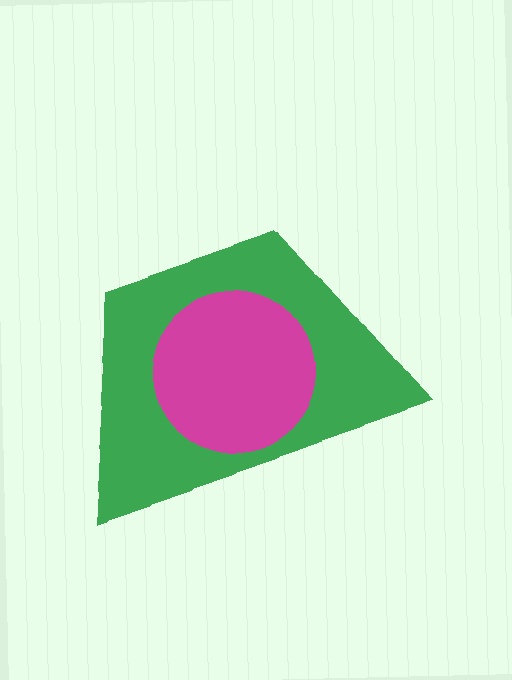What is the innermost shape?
The magenta circle.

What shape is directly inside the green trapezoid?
The magenta circle.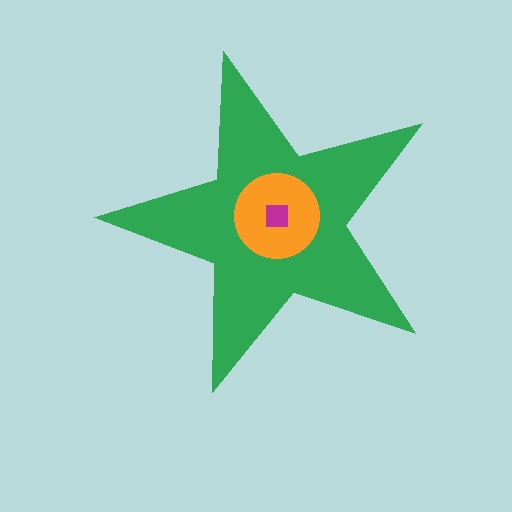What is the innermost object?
The magenta square.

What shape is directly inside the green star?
The orange circle.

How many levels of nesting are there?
3.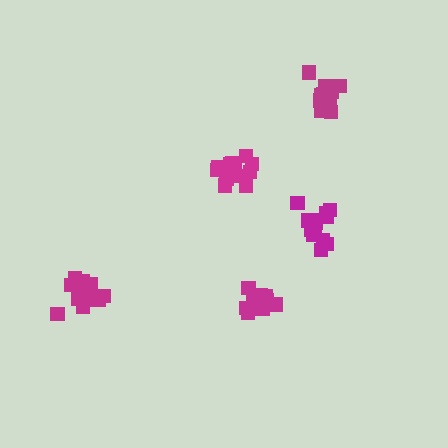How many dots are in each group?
Group 1: 15 dots, Group 2: 15 dots, Group 3: 15 dots, Group 4: 14 dots, Group 5: 12 dots (71 total).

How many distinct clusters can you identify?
There are 5 distinct clusters.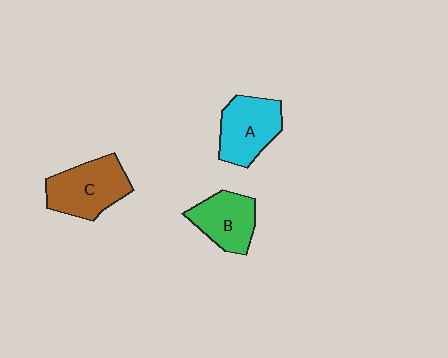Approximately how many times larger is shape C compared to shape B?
Approximately 1.3 times.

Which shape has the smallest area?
Shape B (green).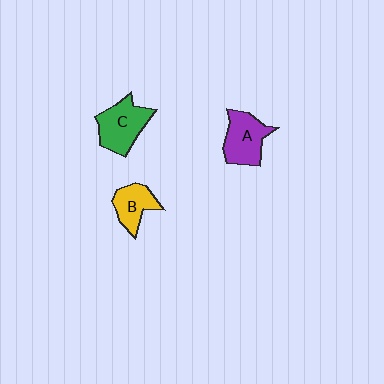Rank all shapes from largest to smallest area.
From largest to smallest: C (green), A (purple), B (yellow).